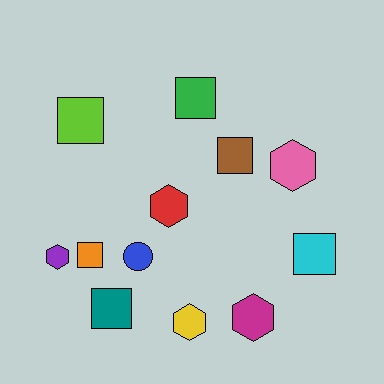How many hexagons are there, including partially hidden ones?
There are 5 hexagons.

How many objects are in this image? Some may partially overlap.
There are 12 objects.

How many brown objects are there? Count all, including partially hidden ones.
There is 1 brown object.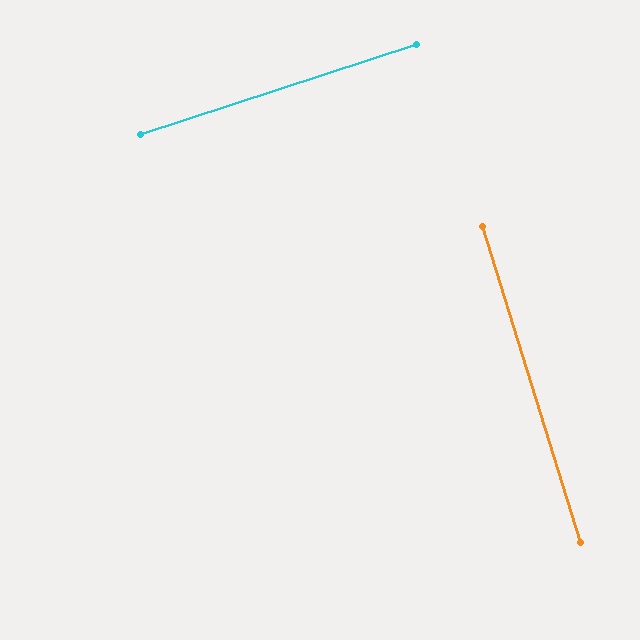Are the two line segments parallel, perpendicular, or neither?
Perpendicular — they meet at approximately 89°.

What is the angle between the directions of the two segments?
Approximately 89 degrees.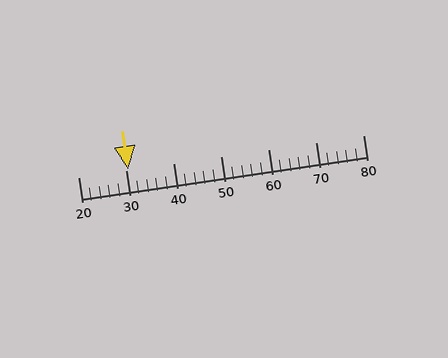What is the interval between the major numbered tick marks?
The major tick marks are spaced 10 units apart.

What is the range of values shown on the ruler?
The ruler shows values from 20 to 80.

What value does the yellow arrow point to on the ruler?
The yellow arrow points to approximately 31.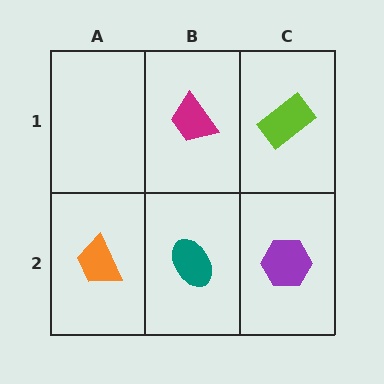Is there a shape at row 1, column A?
No, that cell is empty.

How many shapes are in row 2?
3 shapes.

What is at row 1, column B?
A magenta trapezoid.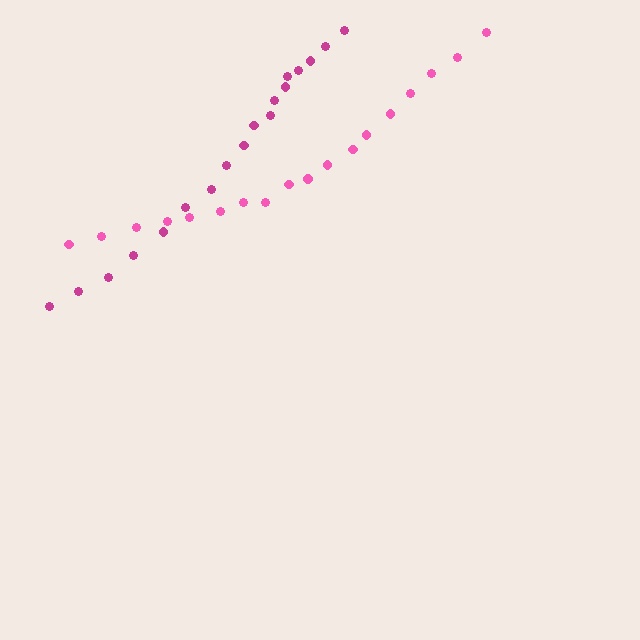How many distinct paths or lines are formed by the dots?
There are 2 distinct paths.